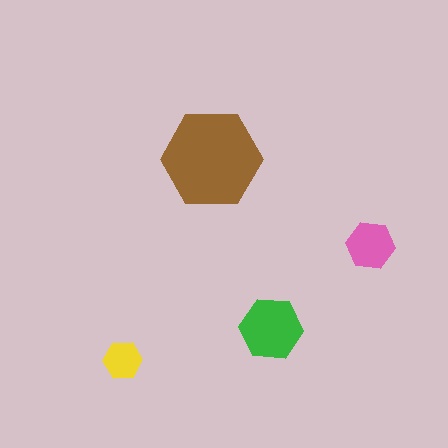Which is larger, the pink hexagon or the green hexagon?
The green one.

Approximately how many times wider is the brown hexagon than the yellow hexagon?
About 2.5 times wider.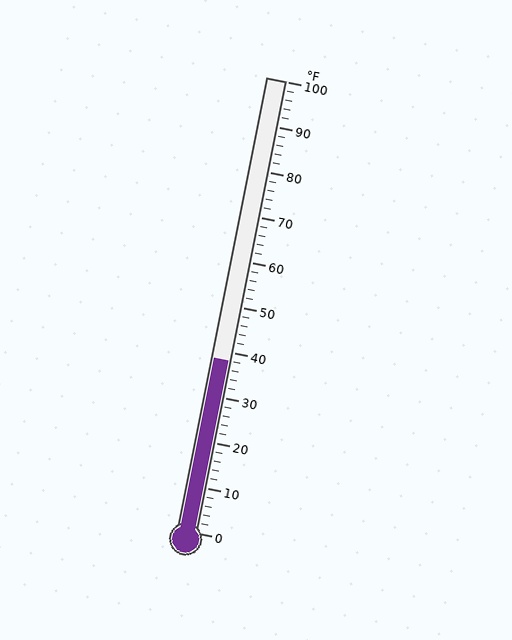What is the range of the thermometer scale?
The thermometer scale ranges from 0°F to 100°F.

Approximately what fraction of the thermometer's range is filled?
The thermometer is filled to approximately 40% of its range.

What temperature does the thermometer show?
The thermometer shows approximately 38°F.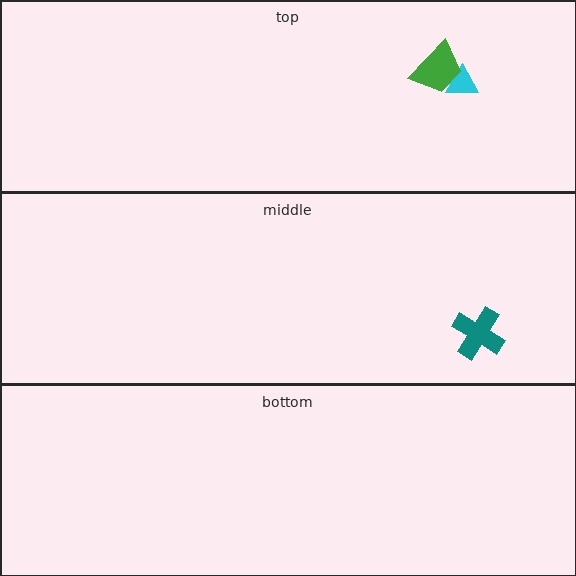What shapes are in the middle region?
The teal cross.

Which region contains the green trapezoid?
The top region.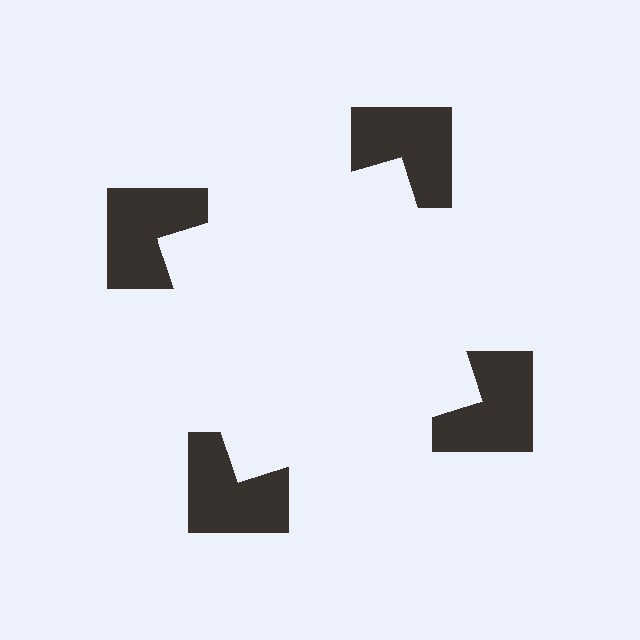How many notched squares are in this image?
There are 4 — one at each vertex of the illusory square.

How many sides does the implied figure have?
4 sides.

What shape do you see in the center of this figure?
An illusory square — its edges are inferred from the aligned wedge cuts in the notched squares, not physically drawn.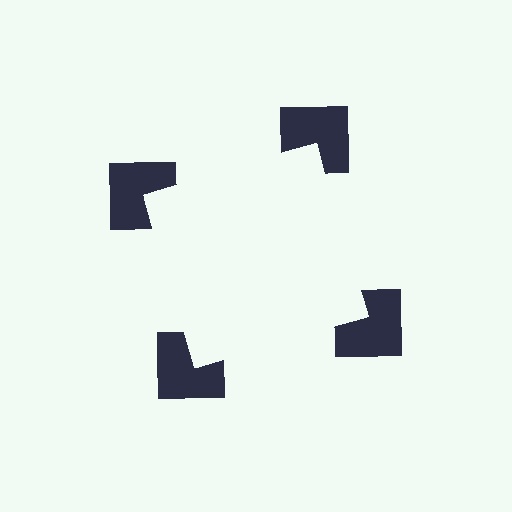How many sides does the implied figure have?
4 sides.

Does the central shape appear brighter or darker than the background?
It typically appears slightly brighter than the background, even though no actual brightness change is drawn.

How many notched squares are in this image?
There are 4 — one at each vertex of the illusory square.